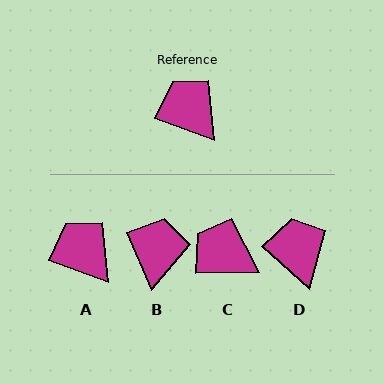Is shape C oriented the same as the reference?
No, it is off by about 21 degrees.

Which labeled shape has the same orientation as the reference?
A.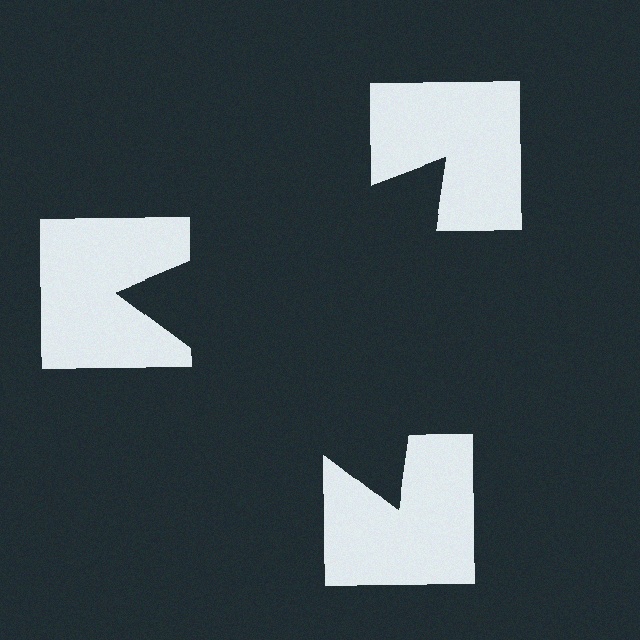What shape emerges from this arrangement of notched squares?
An illusory triangle — its edges are inferred from the aligned wedge cuts in the notched squares, not physically drawn.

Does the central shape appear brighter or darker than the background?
It typically appears slightly darker than the background, even though no actual brightness change is drawn.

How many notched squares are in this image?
There are 3 — one at each vertex of the illusory triangle.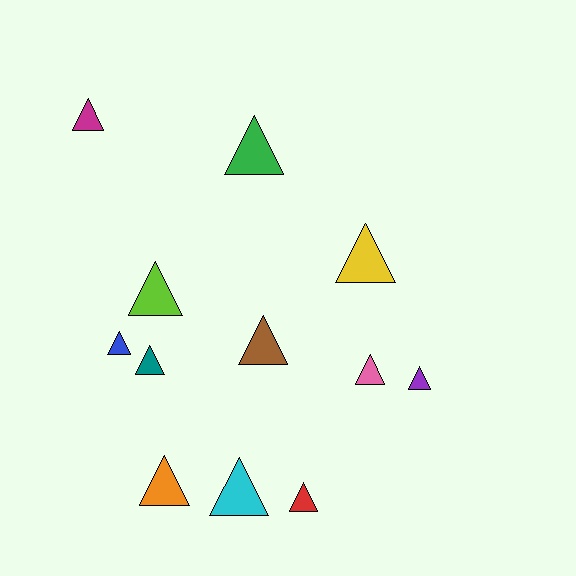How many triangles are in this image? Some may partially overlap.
There are 12 triangles.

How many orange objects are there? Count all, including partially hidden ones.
There is 1 orange object.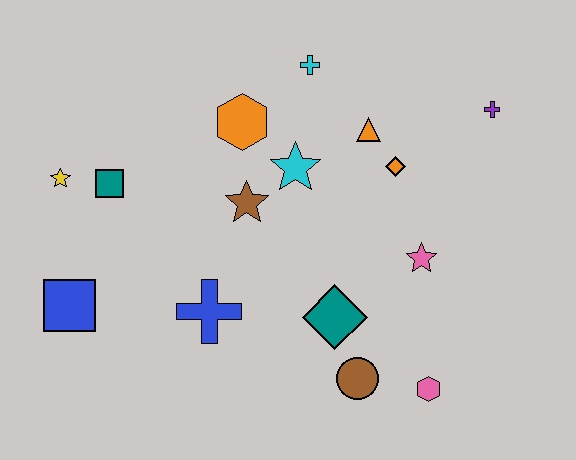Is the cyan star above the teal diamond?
Yes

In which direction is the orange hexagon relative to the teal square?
The orange hexagon is to the right of the teal square.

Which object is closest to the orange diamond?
The orange triangle is closest to the orange diamond.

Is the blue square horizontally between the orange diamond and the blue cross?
No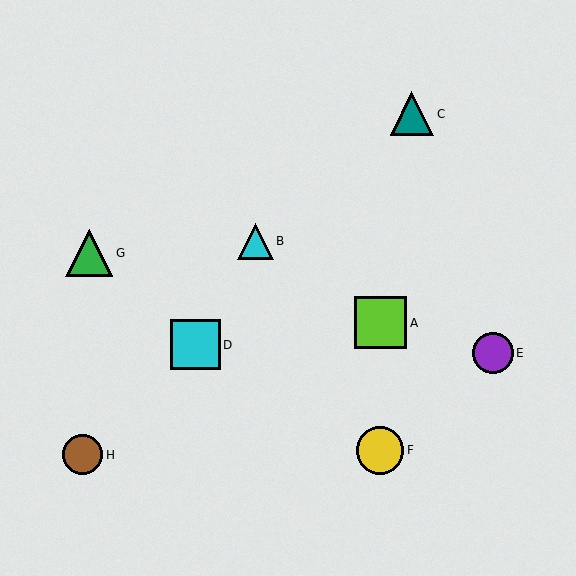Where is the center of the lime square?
The center of the lime square is at (381, 323).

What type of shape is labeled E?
Shape E is a purple circle.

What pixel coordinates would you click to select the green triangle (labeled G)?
Click at (89, 253) to select the green triangle G.